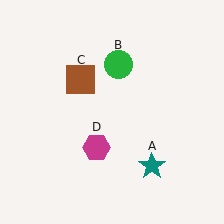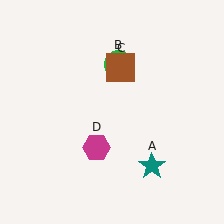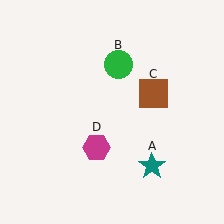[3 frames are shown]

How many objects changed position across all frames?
1 object changed position: brown square (object C).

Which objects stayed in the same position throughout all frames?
Teal star (object A) and green circle (object B) and magenta hexagon (object D) remained stationary.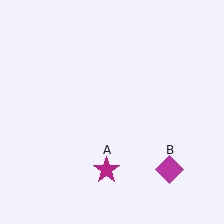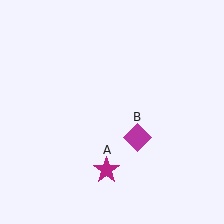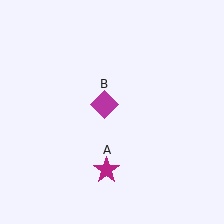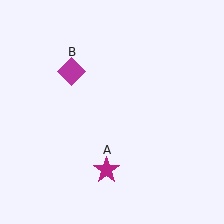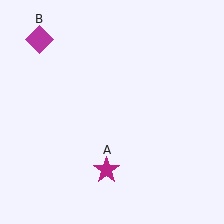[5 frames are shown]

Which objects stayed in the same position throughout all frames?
Magenta star (object A) remained stationary.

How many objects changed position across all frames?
1 object changed position: magenta diamond (object B).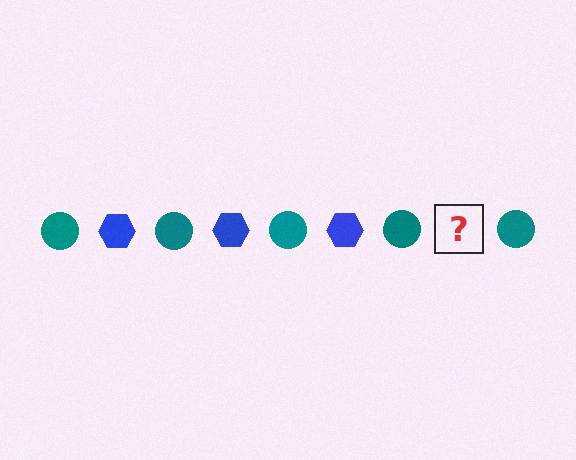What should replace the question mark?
The question mark should be replaced with a blue hexagon.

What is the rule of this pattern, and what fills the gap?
The rule is that the pattern alternates between teal circle and blue hexagon. The gap should be filled with a blue hexagon.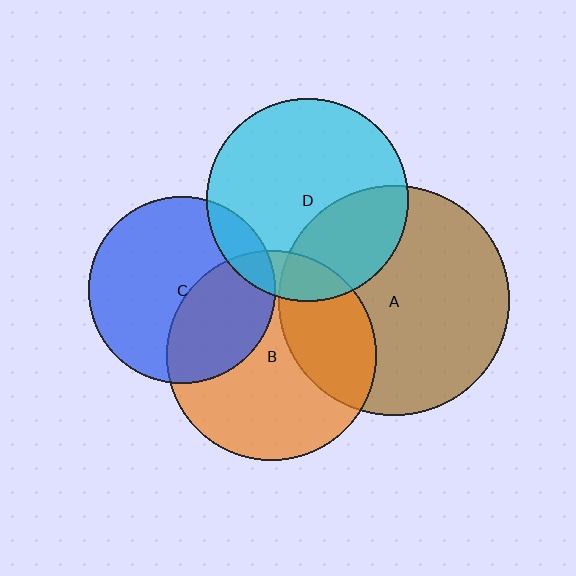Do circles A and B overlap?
Yes.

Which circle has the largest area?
Circle A (brown).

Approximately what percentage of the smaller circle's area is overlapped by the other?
Approximately 30%.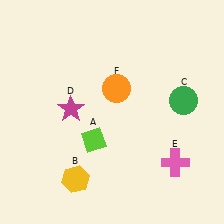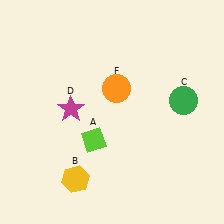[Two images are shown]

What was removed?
The pink cross (E) was removed in Image 2.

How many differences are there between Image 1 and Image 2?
There is 1 difference between the two images.